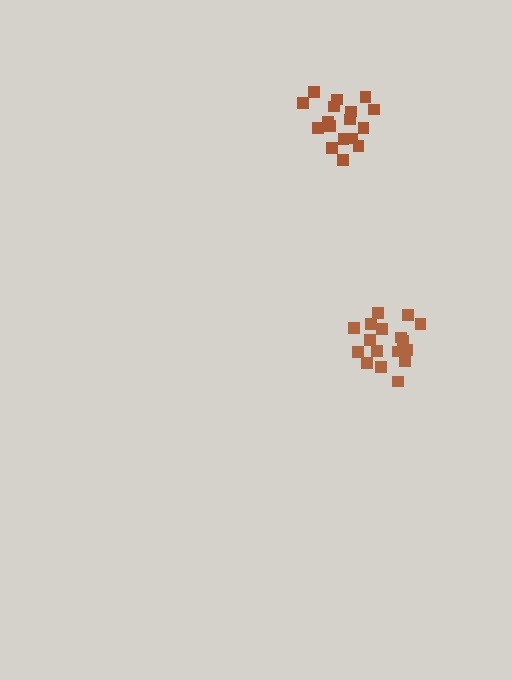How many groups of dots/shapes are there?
There are 2 groups.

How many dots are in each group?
Group 1: 17 dots, Group 2: 17 dots (34 total).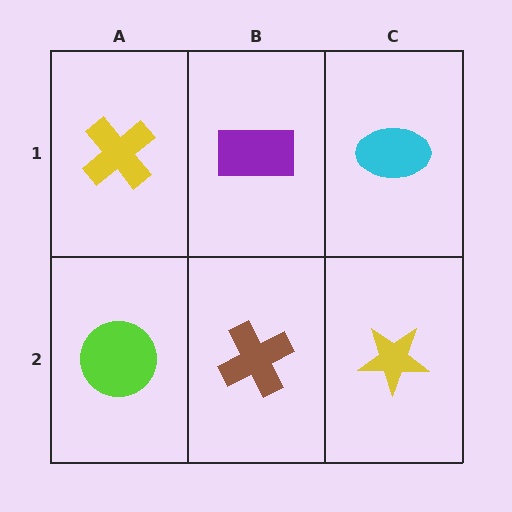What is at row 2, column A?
A lime circle.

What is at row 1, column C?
A cyan ellipse.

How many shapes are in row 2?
3 shapes.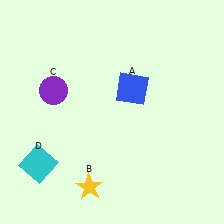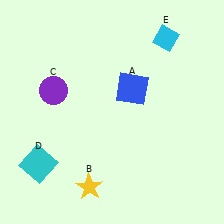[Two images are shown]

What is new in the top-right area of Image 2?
A cyan diamond (E) was added in the top-right area of Image 2.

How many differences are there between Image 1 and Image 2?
There is 1 difference between the two images.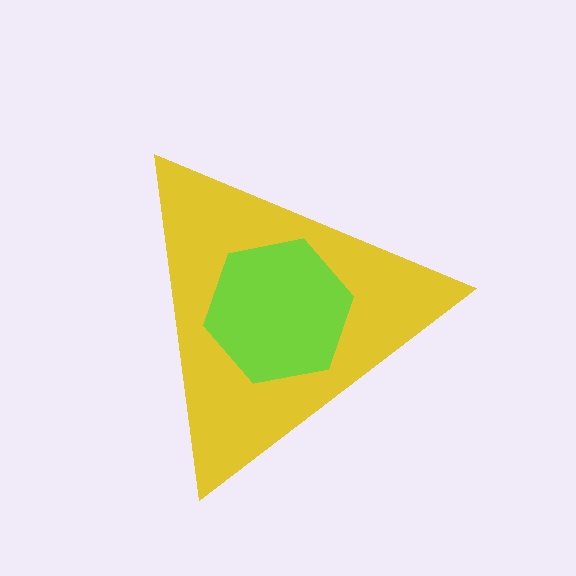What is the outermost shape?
The yellow triangle.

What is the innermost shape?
The lime hexagon.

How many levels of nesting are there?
2.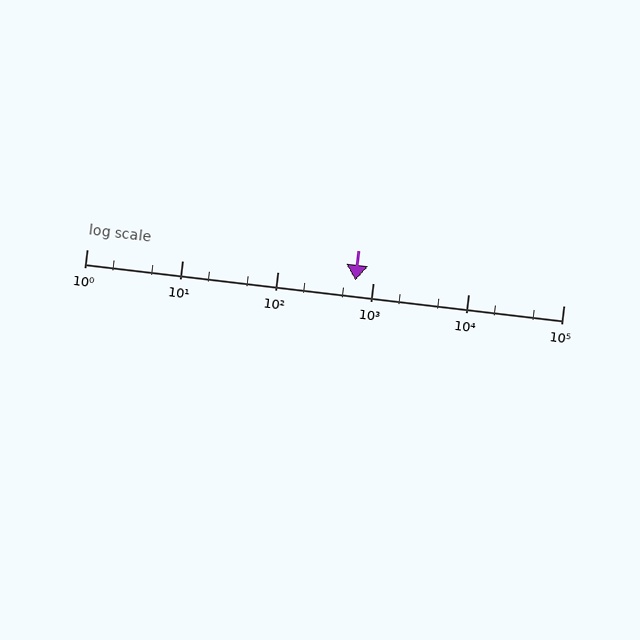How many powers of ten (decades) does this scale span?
The scale spans 5 decades, from 1 to 100000.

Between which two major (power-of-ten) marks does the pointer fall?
The pointer is between 100 and 1000.